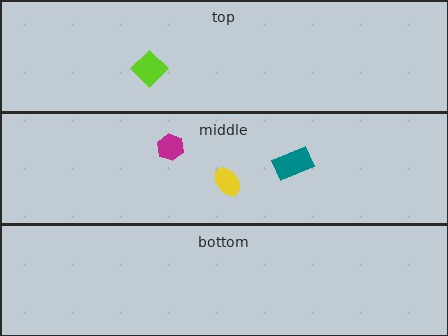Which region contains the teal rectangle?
The middle region.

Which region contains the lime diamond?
The top region.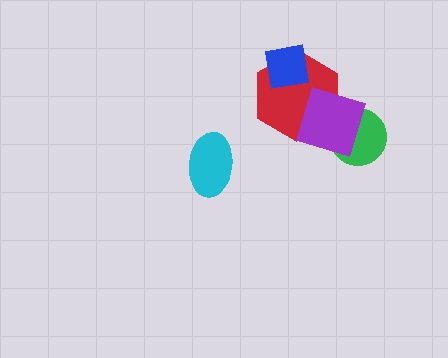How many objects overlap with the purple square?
2 objects overlap with the purple square.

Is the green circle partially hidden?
Yes, it is partially covered by another shape.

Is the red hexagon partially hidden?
Yes, it is partially covered by another shape.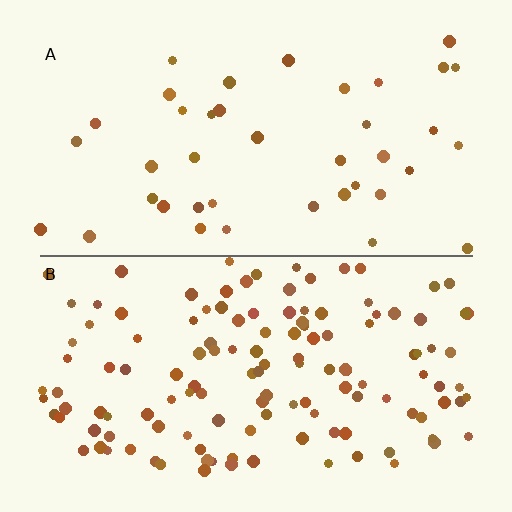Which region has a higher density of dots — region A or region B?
B (the bottom).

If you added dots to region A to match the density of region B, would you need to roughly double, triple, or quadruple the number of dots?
Approximately triple.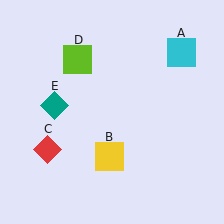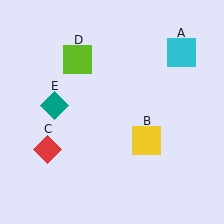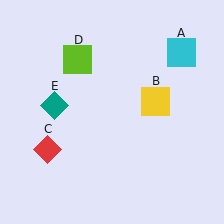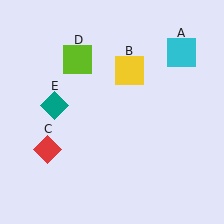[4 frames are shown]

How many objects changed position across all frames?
1 object changed position: yellow square (object B).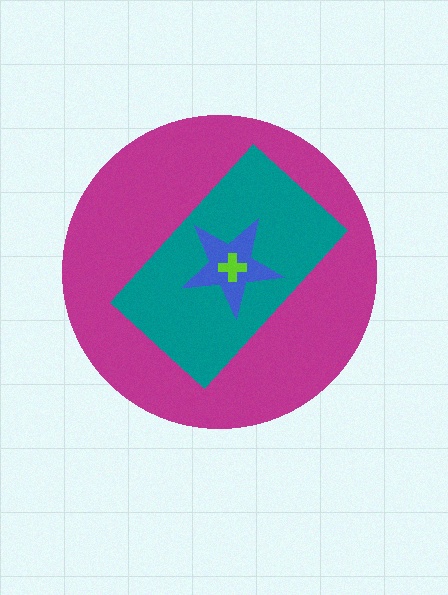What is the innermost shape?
The lime cross.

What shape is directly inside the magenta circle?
The teal rectangle.